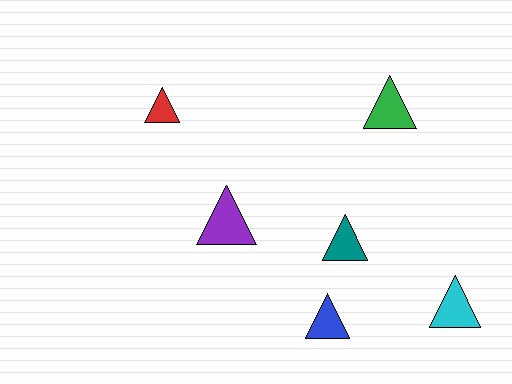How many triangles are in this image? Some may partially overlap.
There are 6 triangles.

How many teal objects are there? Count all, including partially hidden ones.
There is 1 teal object.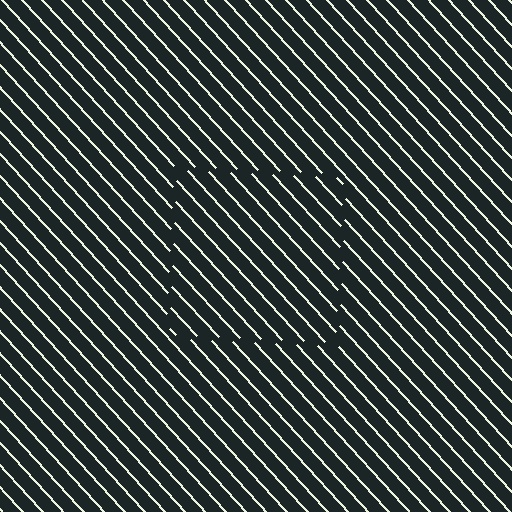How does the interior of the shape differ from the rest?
The interior of the shape contains the same grating, shifted by half a period — the contour is defined by the phase discontinuity where line-ends from the inner and outer gratings abut.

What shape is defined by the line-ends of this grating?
An illusory square. The interior of the shape contains the same grating, shifted by half a period — the contour is defined by the phase discontinuity where line-ends from the inner and outer gratings abut.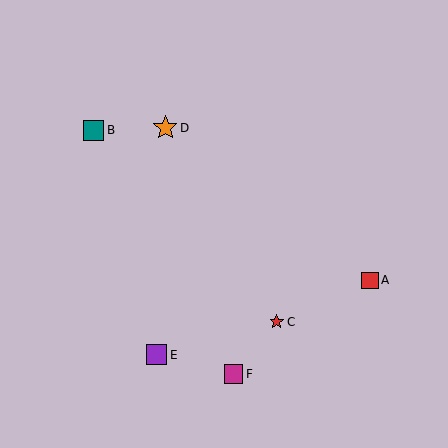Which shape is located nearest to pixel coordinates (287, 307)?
The red star (labeled C) at (277, 322) is nearest to that location.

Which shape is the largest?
The orange star (labeled D) is the largest.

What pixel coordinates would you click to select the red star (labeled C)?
Click at (277, 322) to select the red star C.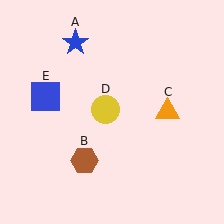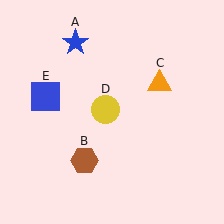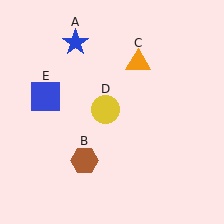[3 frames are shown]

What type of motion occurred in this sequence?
The orange triangle (object C) rotated counterclockwise around the center of the scene.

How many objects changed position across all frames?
1 object changed position: orange triangle (object C).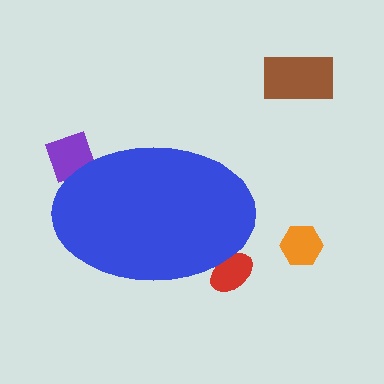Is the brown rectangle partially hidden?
No, the brown rectangle is fully visible.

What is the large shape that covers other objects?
A blue ellipse.